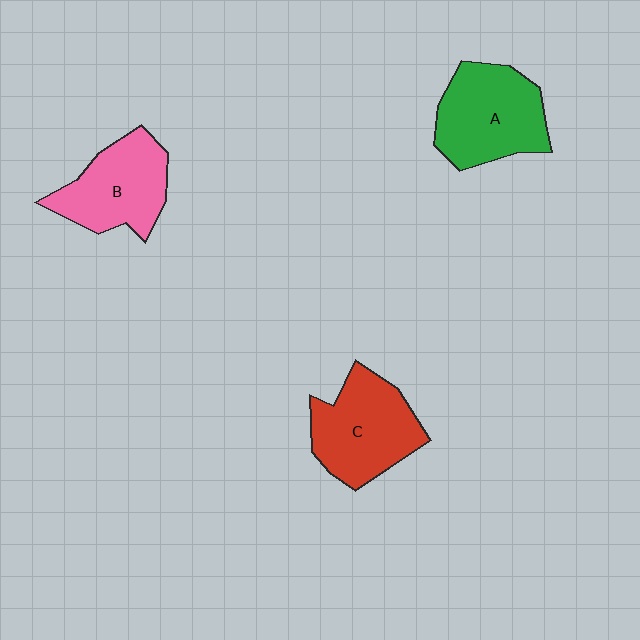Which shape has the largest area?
Shape A (green).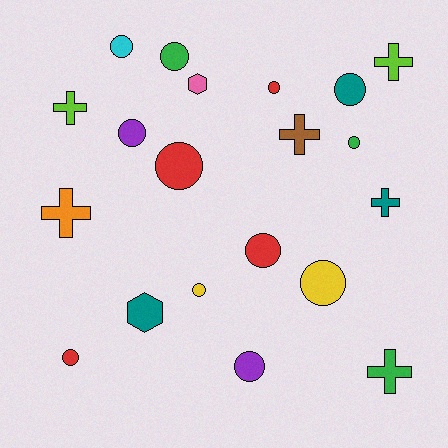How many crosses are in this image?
There are 6 crosses.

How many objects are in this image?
There are 20 objects.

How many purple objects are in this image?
There are 2 purple objects.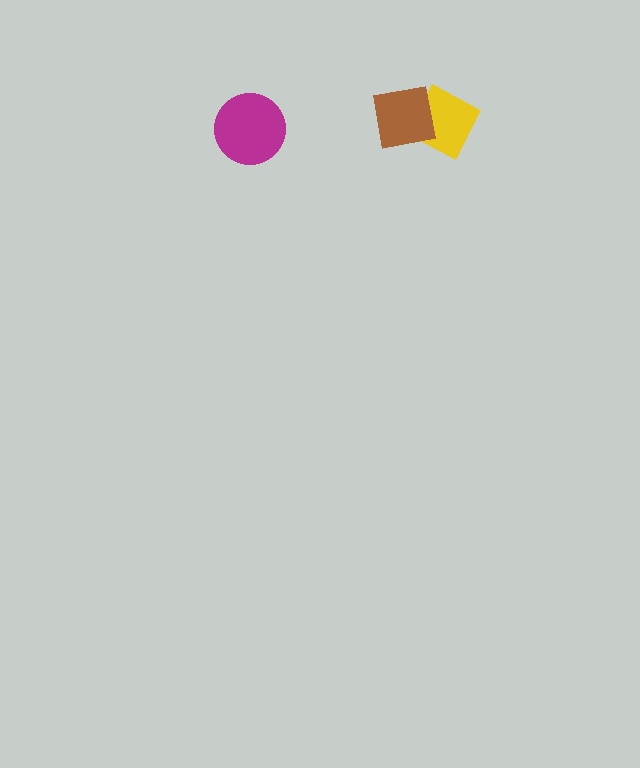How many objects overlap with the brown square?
1 object overlaps with the brown square.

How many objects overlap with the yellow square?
1 object overlaps with the yellow square.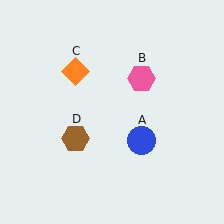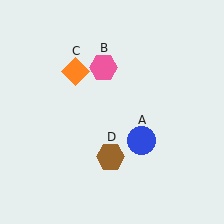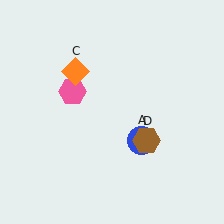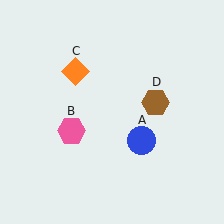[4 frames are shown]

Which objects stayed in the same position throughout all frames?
Blue circle (object A) and orange diamond (object C) remained stationary.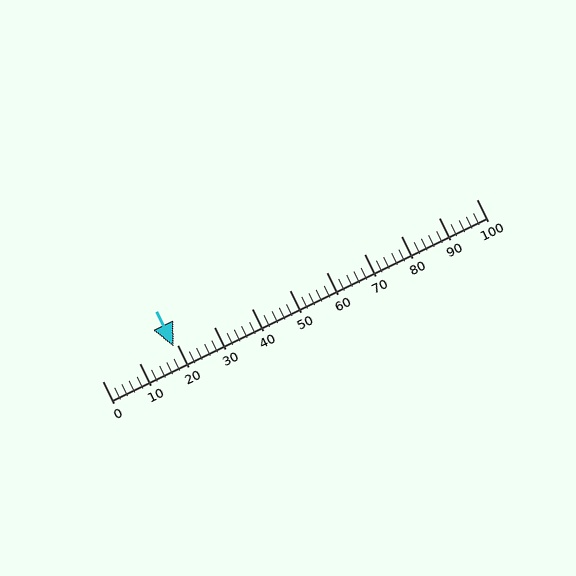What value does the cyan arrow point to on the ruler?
The cyan arrow points to approximately 19.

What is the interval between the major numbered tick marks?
The major tick marks are spaced 10 units apart.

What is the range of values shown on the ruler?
The ruler shows values from 0 to 100.